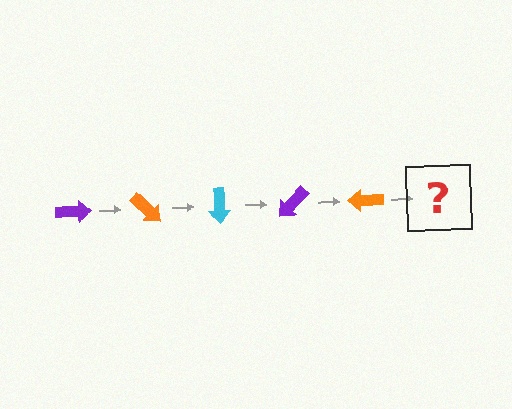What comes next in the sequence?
The next element should be a cyan arrow, rotated 225 degrees from the start.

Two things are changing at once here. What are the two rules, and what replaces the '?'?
The two rules are that it rotates 45 degrees each step and the color cycles through purple, orange, and cyan. The '?' should be a cyan arrow, rotated 225 degrees from the start.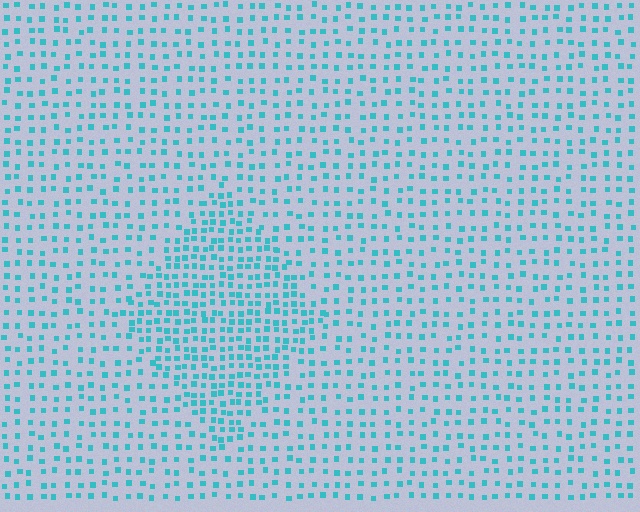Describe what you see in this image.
The image contains small cyan elements arranged at two different densities. A diamond-shaped region is visible where the elements are more densely packed than the surrounding area.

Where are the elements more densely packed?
The elements are more densely packed inside the diamond boundary.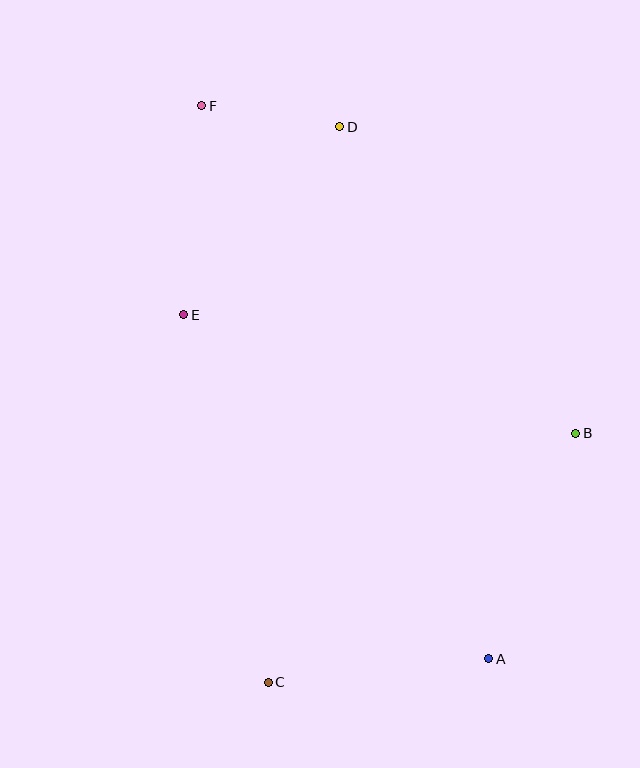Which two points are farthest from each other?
Points A and F are farthest from each other.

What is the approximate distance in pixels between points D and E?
The distance between D and E is approximately 244 pixels.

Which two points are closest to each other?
Points D and F are closest to each other.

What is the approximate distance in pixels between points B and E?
The distance between B and E is approximately 409 pixels.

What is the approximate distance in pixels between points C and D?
The distance between C and D is approximately 560 pixels.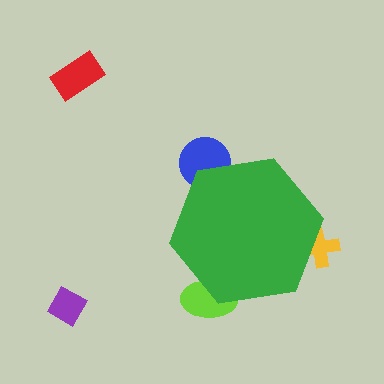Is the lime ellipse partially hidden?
Yes, the lime ellipse is partially hidden behind the green hexagon.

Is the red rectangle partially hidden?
No, the red rectangle is fully visible.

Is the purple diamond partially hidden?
No, the purple diamond is fully visible.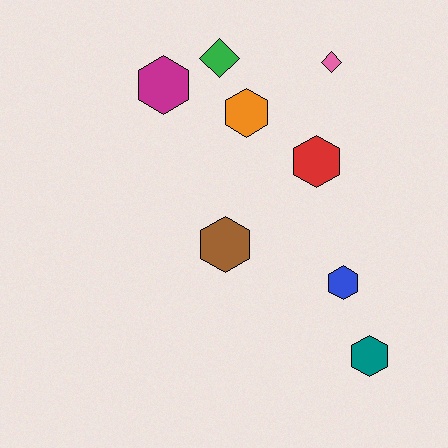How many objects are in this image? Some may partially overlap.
There are 8 objects.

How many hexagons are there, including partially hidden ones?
There are 6 hexagons.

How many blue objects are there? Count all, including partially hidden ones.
There is 1 blue object.